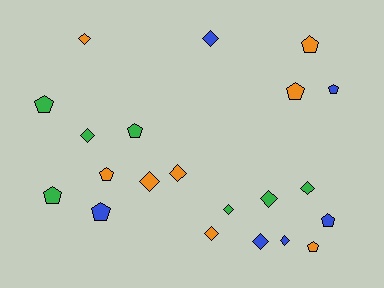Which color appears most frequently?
Orange, with 8 objects.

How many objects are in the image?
There are 21 objects.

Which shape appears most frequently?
Diamond, with 11 objects.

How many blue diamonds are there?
There are 3 blue diamonds.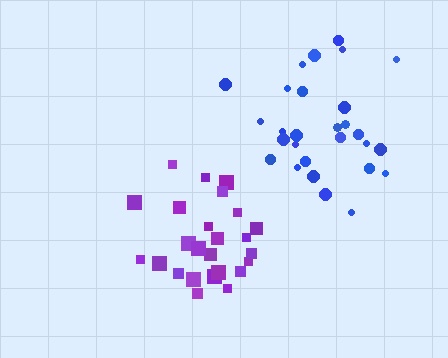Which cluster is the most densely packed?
Purple.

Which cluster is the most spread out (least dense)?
Blue.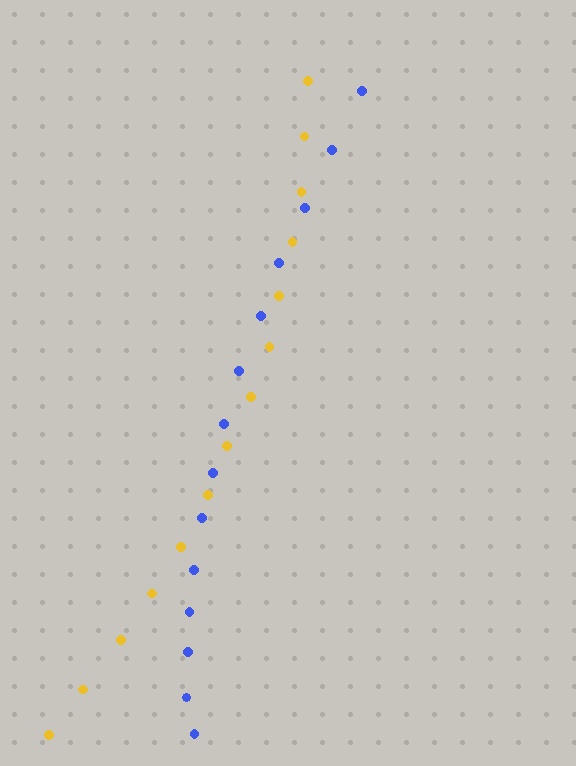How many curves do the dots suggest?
There are 2 distinct paths.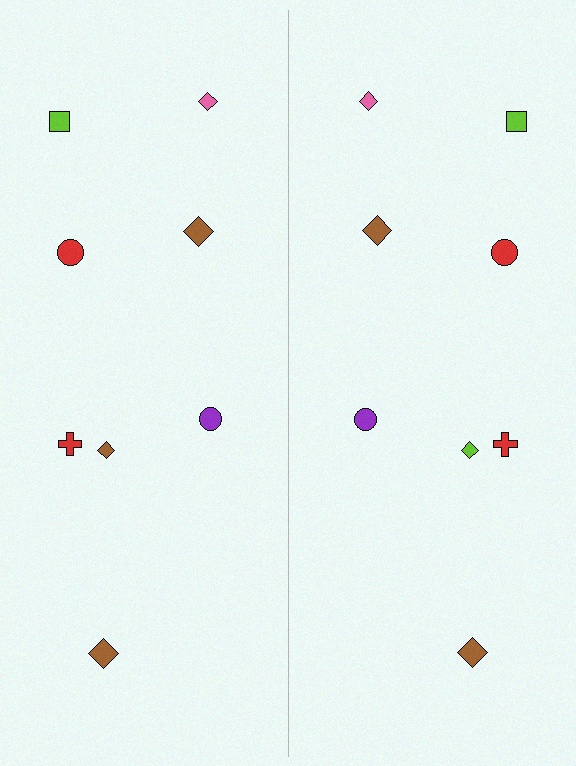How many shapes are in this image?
There are 16 shapes in this image.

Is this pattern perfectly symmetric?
No, the pattern is not perfectly symmetric. The lime diamond on the right side breaks the symmetry — its mirror counterpart is brown.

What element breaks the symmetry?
The lime diamond on the right side breaks the symmetry — its mirror counterpart is brown.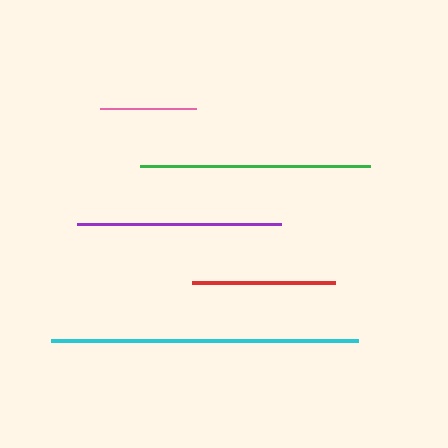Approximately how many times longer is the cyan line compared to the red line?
The cyan line is approximately 2.2 times the length of the red line.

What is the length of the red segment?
The red segment is approximately 142 pixels long.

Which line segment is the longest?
The cyan line is the longest at approximately 307 pixels.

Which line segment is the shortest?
The pink line is the shortest at approximately 96 pixels.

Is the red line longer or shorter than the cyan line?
The cyan line is longer than the red line.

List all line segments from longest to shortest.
From longest to shortest: cyan, green, purple, red, pink.